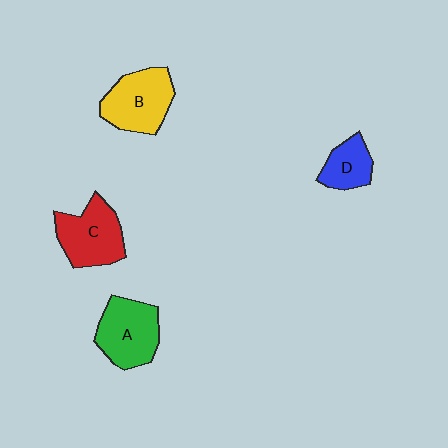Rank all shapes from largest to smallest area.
From largest to smallest: B (yellow), A (green), C (red), D (blue).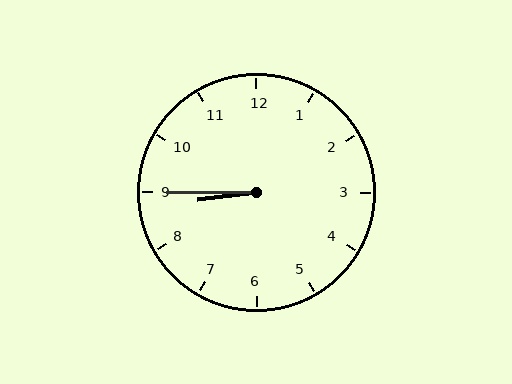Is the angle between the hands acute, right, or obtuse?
It is acute.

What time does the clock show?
8:45.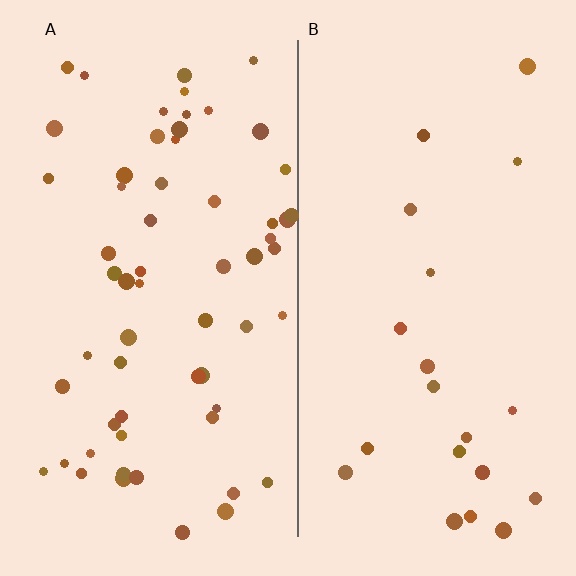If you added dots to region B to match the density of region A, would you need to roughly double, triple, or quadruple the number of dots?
Approximately triple.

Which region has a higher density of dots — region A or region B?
A (the left).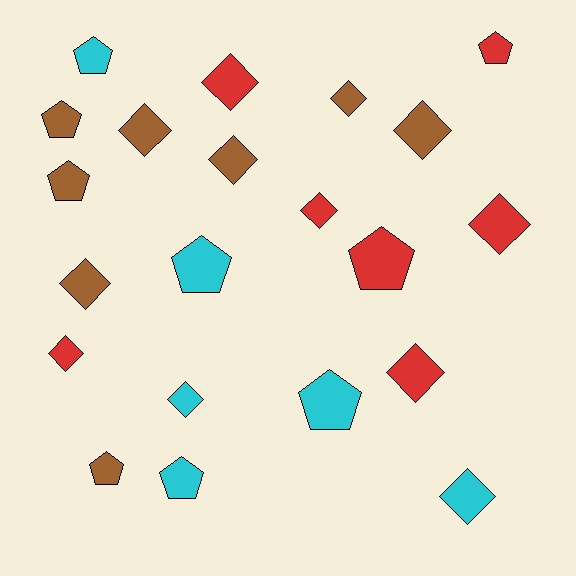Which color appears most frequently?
Brown, with 8 objects.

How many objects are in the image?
There are 21 objects.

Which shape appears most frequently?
Diamond, with 12 objects.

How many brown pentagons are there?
There are 3 brown pentagons.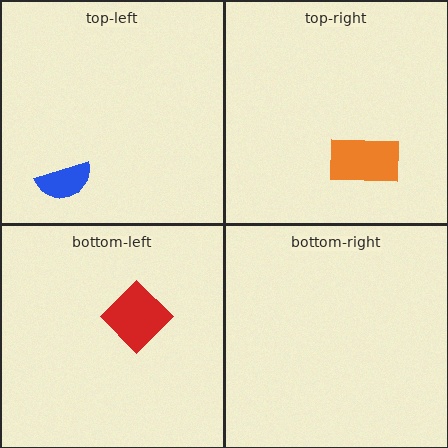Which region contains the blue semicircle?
The top-left region.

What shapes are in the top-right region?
The orange rectangle.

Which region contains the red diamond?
The bottom-left region.